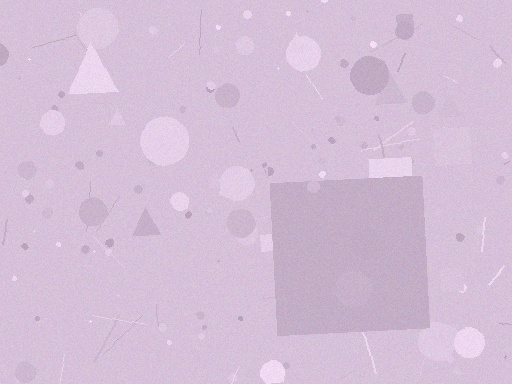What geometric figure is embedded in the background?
A square is embedded in the background.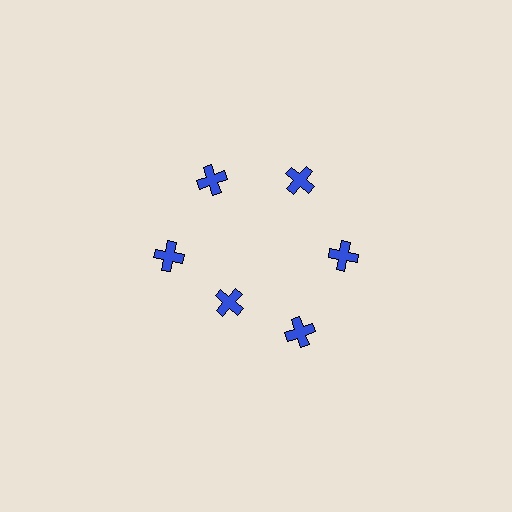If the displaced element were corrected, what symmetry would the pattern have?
It would have 6-fold rotational symmetry — the pattern would map onto itself every 60 degrees.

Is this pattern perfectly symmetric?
No. The 6 blue crosses are arranged in a ring, but one element near the 7 o'clock position is pulled inward toward the center, breaking the 6-fold rotational symmetry.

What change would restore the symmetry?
The symmetry would be restored by moving it outward, back onto the ring so that all 6 crosses sit at equal angles and equal distance from the center.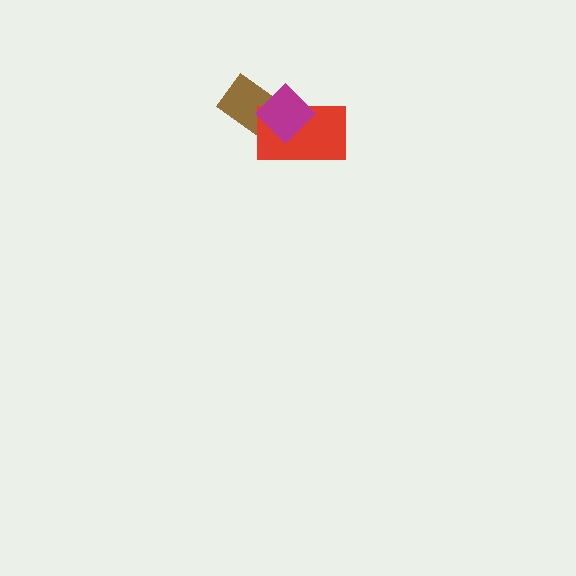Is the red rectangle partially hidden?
Yes, it is partially covered by another shape.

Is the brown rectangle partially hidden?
Yes, it is partially covered by another shape.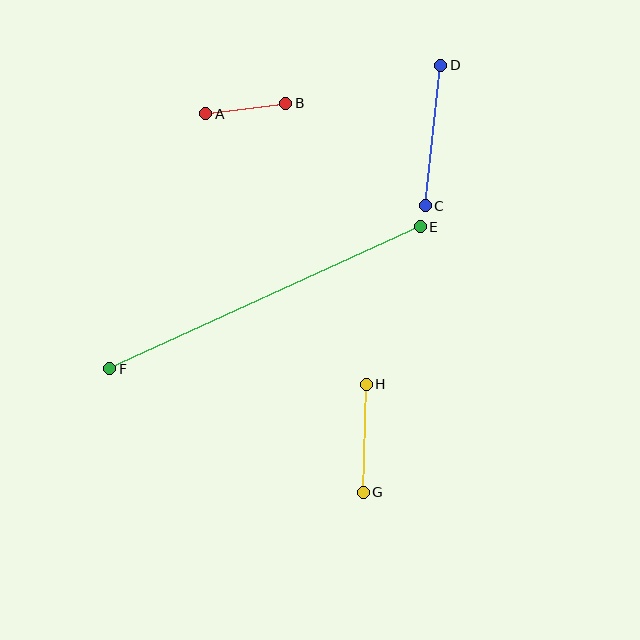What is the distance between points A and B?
The distance is approximately 81 pixels.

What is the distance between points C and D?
The distance is approximately 141 pixels.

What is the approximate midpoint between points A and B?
The midpoint is at approximately (246, 108) pixels.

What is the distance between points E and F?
The distance is approximately 341 pixels.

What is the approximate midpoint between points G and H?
The midpoint is at approximately (365, 438) pixels.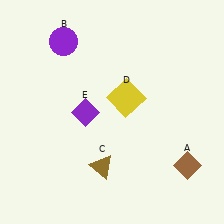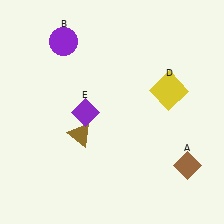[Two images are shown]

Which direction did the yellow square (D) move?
The yellow square (D) moved right.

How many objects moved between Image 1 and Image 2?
2 objects moved between the two images.